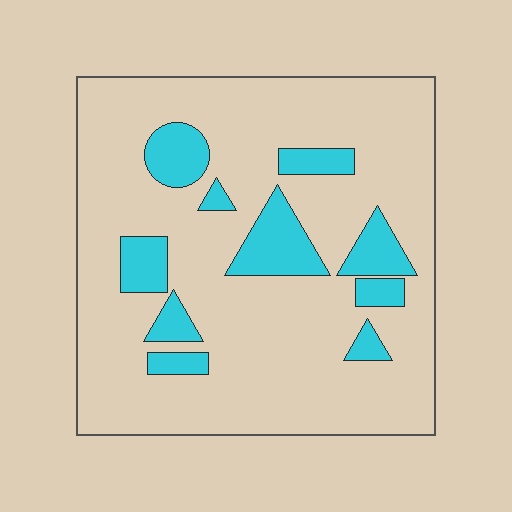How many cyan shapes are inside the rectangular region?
10.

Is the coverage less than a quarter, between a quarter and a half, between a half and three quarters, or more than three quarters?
Less than a quarter.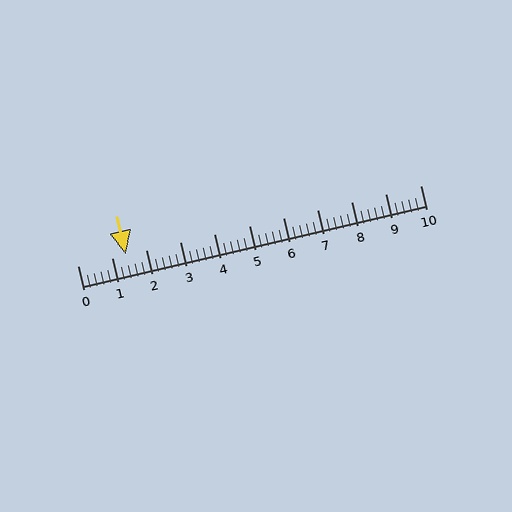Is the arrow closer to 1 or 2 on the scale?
The arrow is closer to 1.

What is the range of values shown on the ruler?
The ruler shows values from 0 to 10.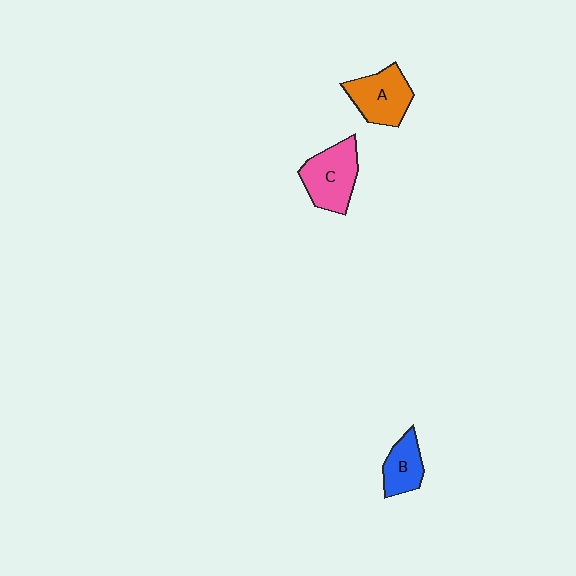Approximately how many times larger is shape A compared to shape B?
Approximately 1.4 times.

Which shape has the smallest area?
Shape B (blue).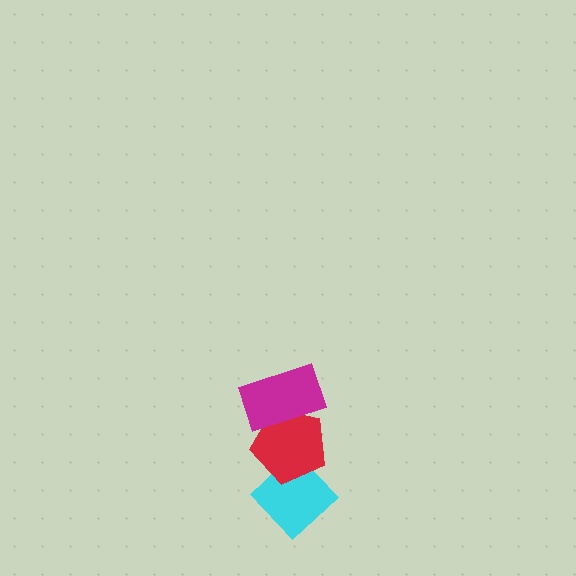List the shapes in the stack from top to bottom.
From top to bottom: the magenta rectangle, the red pentagon, the cyan diamond.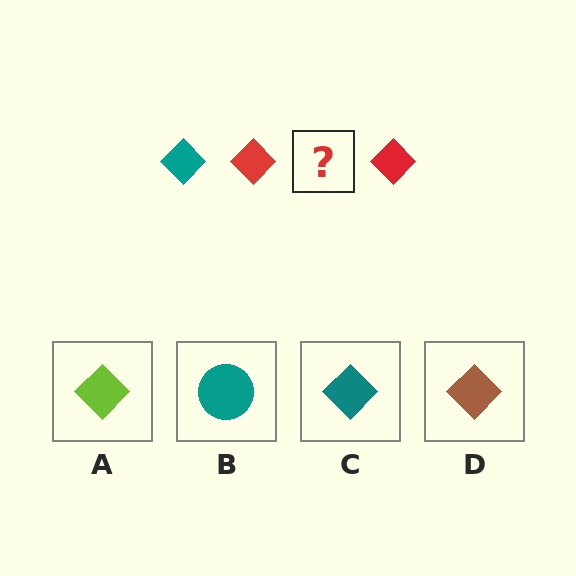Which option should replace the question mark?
Option C.